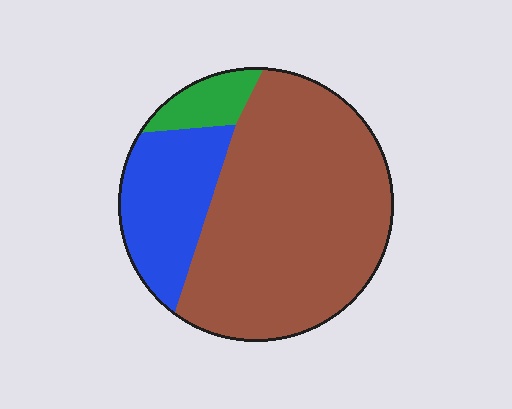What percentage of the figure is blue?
Blue takes up between a sixth and a third of the figure.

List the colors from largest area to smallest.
From largest to smallest: brown, blue, green.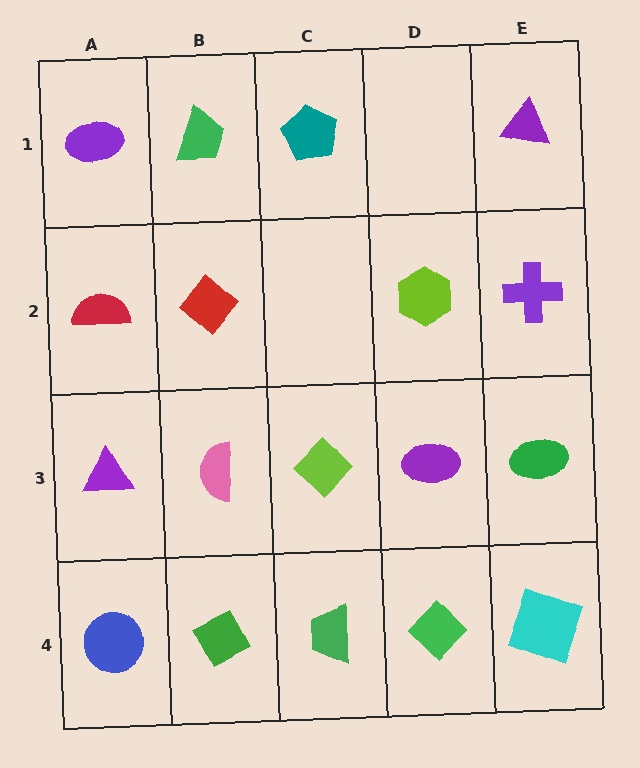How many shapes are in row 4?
5 shapes.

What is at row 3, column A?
A purple triangle.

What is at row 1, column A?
A purple ellipse.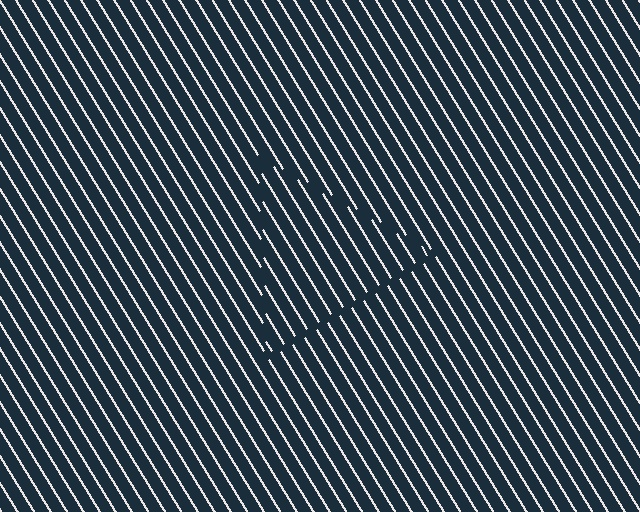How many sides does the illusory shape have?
3 sides — the line-ends trace a triangle.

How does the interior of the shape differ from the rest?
The interior of the shape contains the same grating, shifted by half a period — the contour is defined by the phase discontinuity where line-ends from the inner and outer gratings abut.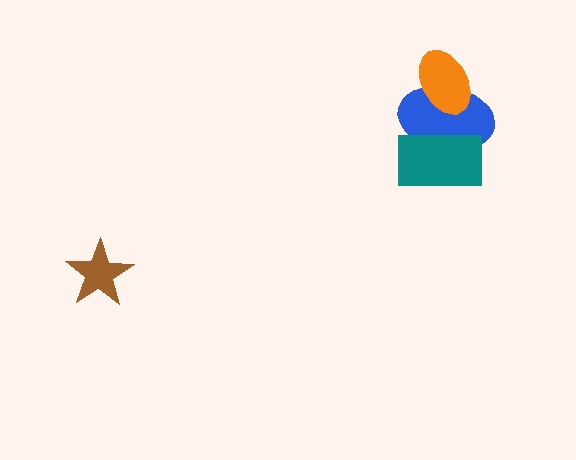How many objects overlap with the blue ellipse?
2 objects overlap with the blue ellipse.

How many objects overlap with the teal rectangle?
1 object overlaps with the teal rectangle.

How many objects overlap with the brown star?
0 objects overlap with the brown star.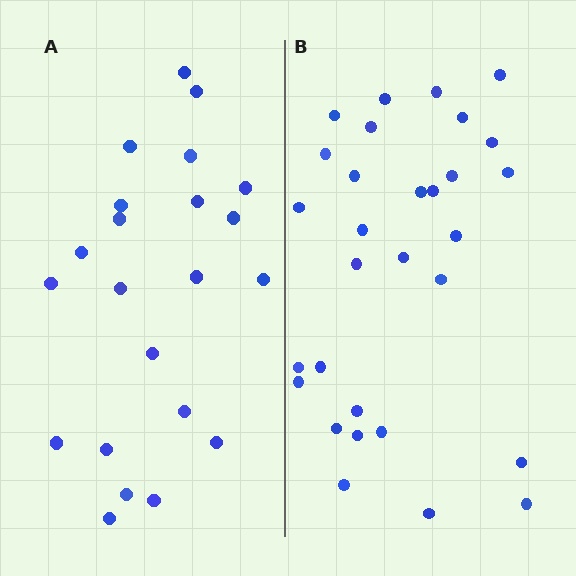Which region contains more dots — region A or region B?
Region B (the right region) has more dots.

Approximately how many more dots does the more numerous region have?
Region B has roughly 8 or so more dots than region A.